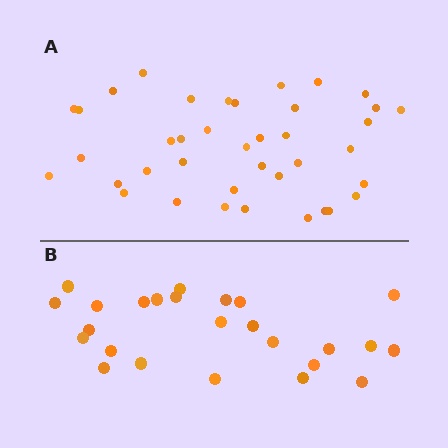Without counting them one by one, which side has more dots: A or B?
Region A (the top region) has more dots.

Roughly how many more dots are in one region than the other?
Region A has approximately 15 more dots than region B.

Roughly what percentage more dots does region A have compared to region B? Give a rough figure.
About 55% more.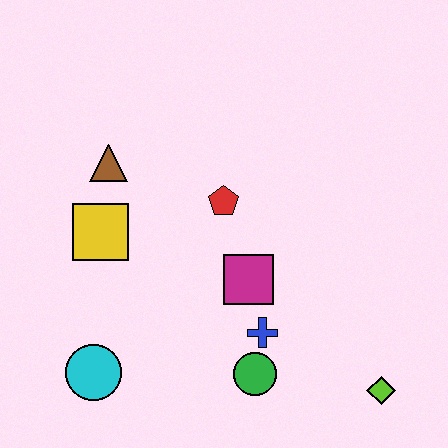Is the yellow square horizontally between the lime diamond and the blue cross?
No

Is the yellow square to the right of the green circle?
No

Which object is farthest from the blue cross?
The brown triangle is farthest from the blue cross.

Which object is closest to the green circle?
The blue cross is closest to the green circle.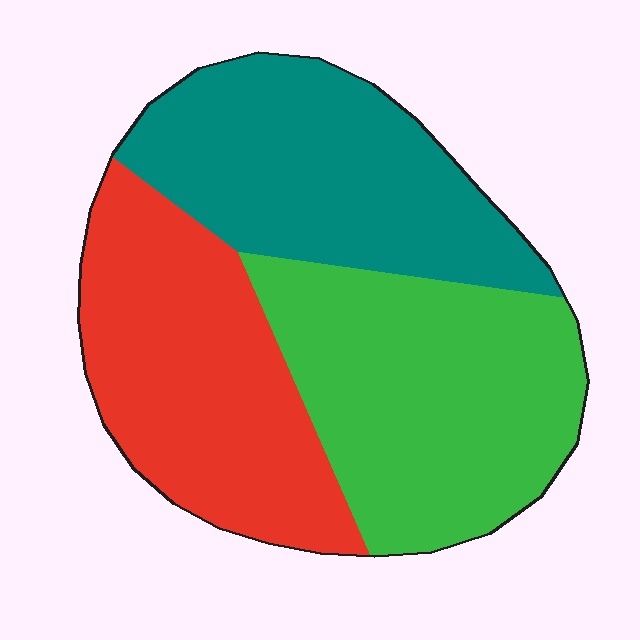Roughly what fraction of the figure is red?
Red covers 32% of the figure.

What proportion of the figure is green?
Green covers about 35% of the figure.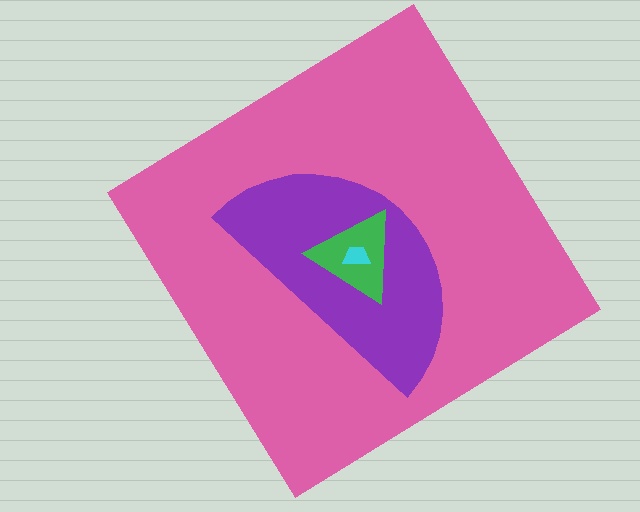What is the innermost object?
The cyan trapezoid.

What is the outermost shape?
The pink diamond.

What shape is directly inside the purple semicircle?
The green triangle.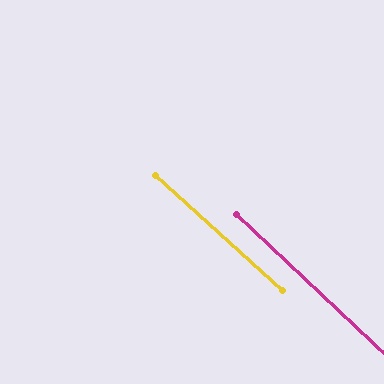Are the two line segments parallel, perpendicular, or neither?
Parallel — their directions differ by only 0.8°.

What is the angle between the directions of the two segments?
Approximately 1 degree.